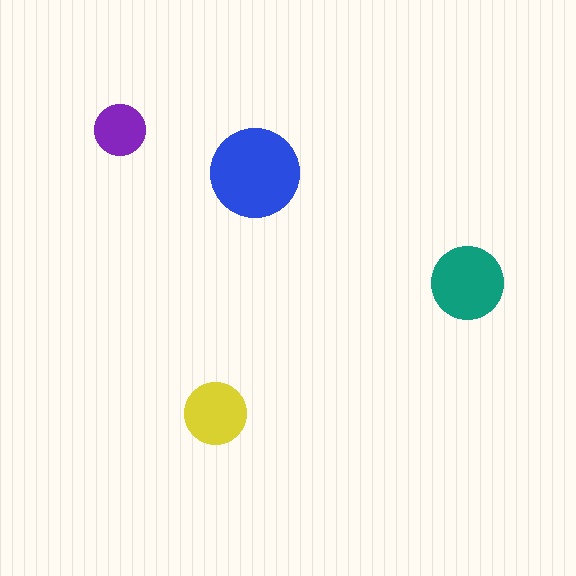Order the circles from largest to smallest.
the blue one, the teal one, the yellow one, the purple one.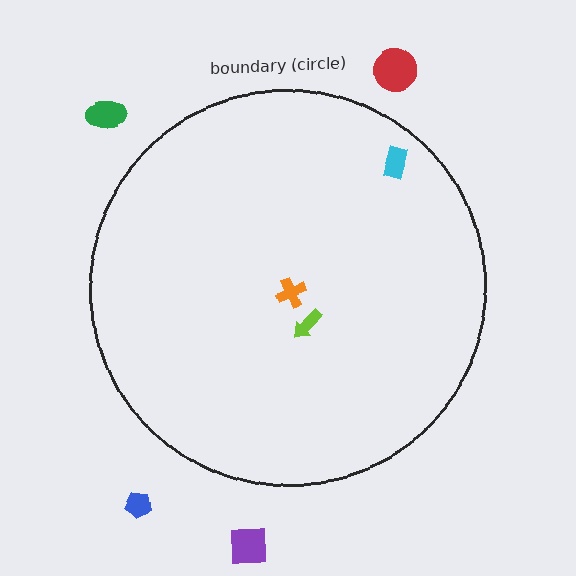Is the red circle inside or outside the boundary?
Outside.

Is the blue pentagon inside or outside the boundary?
Outside.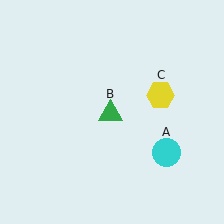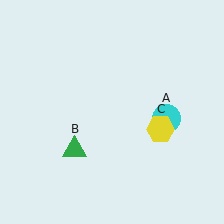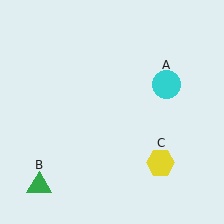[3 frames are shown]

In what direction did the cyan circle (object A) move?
The cyan circle (object A) moved up.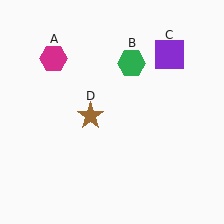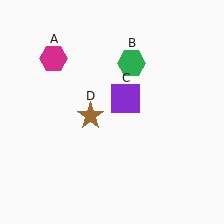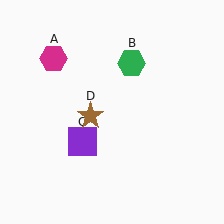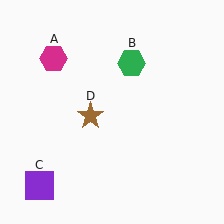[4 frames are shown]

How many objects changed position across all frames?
1 object changed position: purple square (object C).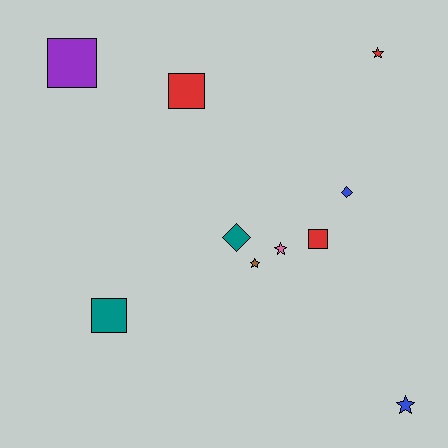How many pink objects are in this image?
There is 1 pink object.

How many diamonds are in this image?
There are 2 diamonds.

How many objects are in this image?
There are 10 objects.